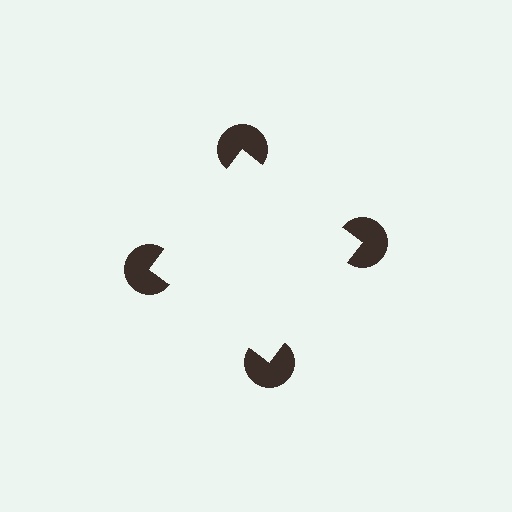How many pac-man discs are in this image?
There are 4 — one at each vertex of the illusory square.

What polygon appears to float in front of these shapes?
An illusory square — its edges are inferred from the aligned wedge cuts in the pac-man discs, not physically drawn.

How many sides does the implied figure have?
4 sides.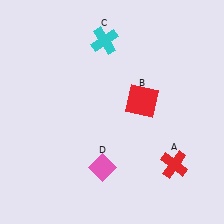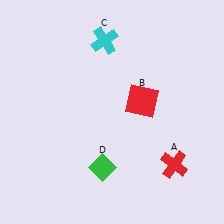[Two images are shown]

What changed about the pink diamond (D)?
In Image 1, D is pink. In Image 2, it changed to green.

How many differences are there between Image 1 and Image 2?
There is 1 difference between the two images.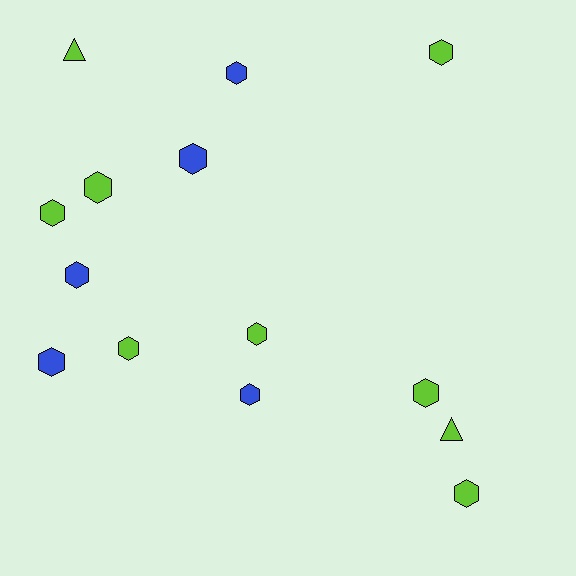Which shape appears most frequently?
Hexagon, with 12 objects.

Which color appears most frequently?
Lime, with 9 objects.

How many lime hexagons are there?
There are 7 lime hexagons.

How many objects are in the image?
There are 14 objects.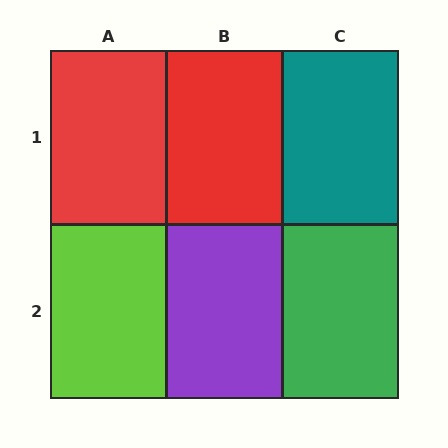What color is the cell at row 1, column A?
Red.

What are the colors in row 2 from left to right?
Lime, purple, green.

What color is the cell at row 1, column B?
Red.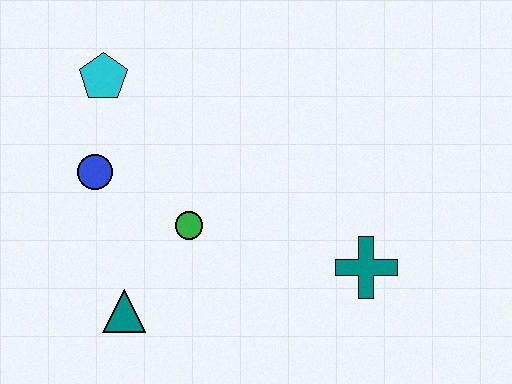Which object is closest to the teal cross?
The green circle is closest to the teal cross.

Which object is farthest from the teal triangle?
The teal cross is farthest from the teal triangle.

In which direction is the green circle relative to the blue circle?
The green circle is to the right of the blue circle.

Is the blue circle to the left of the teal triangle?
Yes